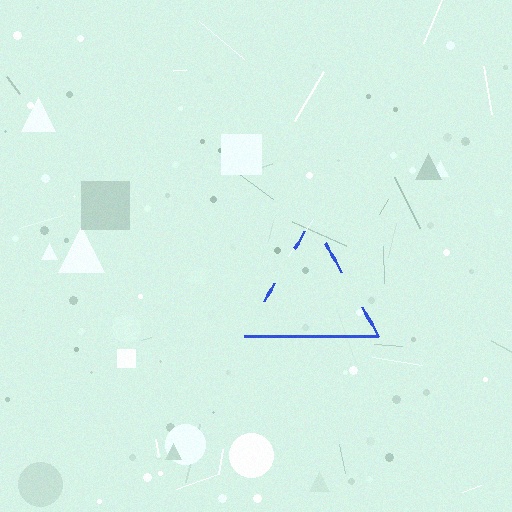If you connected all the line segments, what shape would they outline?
They would outline a triangle.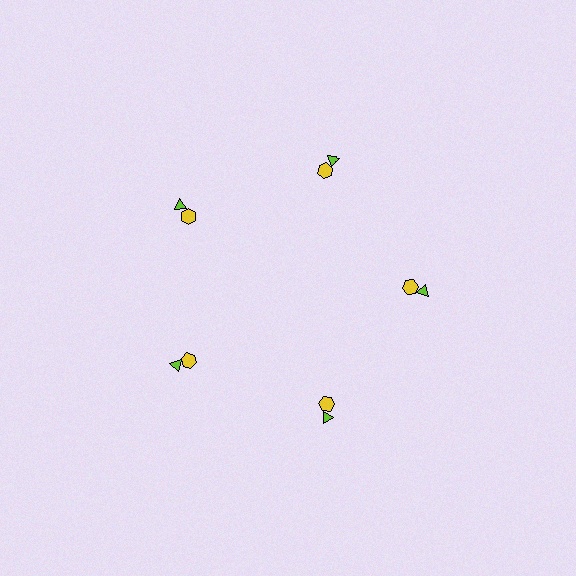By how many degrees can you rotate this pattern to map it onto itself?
The pattern maps onto itself every 72 degrees of rotation.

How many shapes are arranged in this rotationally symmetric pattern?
There are 10 shapes, arranged in 5 groups of 2.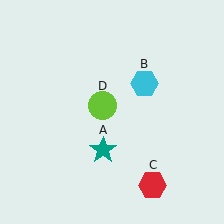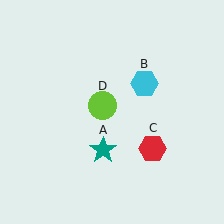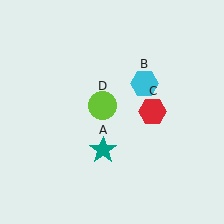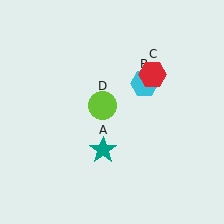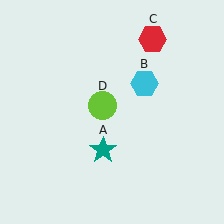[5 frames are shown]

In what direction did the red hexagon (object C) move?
The red hexagon (object C) moved up.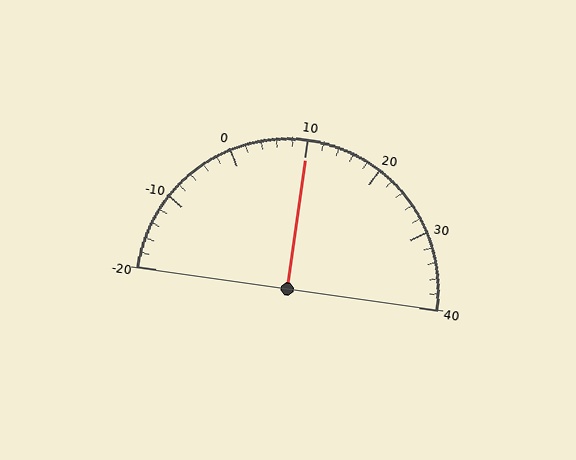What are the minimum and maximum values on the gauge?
The gauge ranges from -20 to 40.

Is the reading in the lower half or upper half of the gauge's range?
The reading is in the upper half of the range (-20 to 40).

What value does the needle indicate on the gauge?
The needle indicates approximately 10.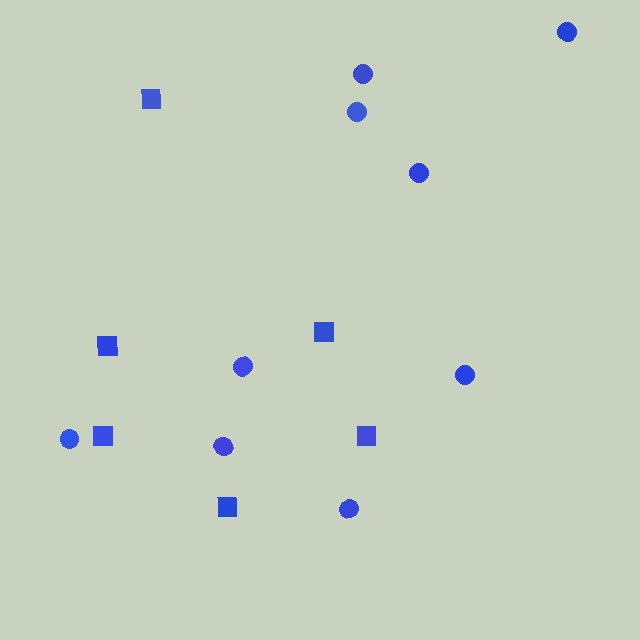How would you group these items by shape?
There are 2 groups: one group of squares (6) and one group of circles (9).